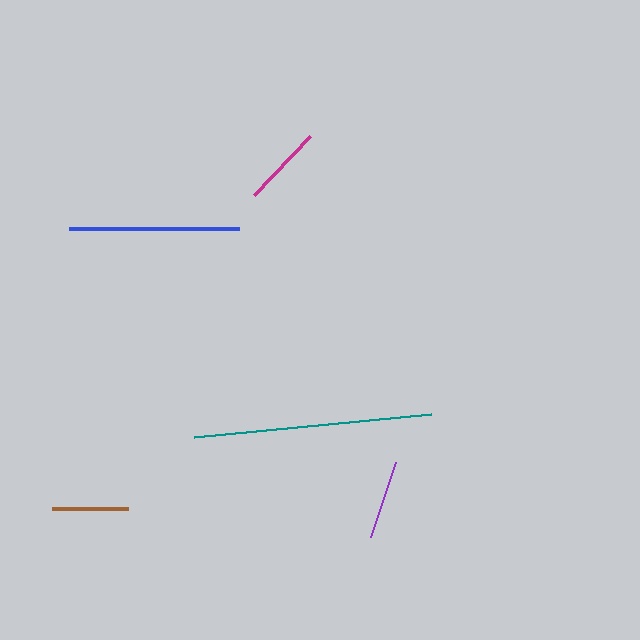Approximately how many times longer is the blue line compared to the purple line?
The blue line is approximately 2.1 times the length of the purple line.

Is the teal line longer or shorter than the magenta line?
The teal line is longer than the magenta line.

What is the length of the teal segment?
The teal segment is approximately 238 pixels long.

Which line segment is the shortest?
The brown line is the shortest at approximately 76 pixels.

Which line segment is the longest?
The teal line is the longest at approximately 238 pixels.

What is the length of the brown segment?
The brown segment is approximately 76 pixels long.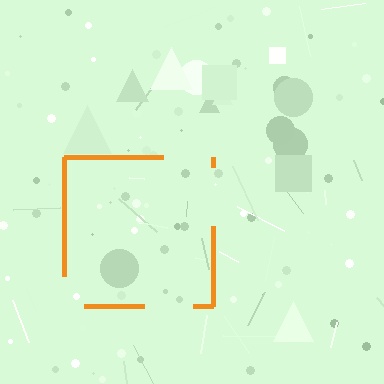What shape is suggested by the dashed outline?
The dashed outline suggests a square.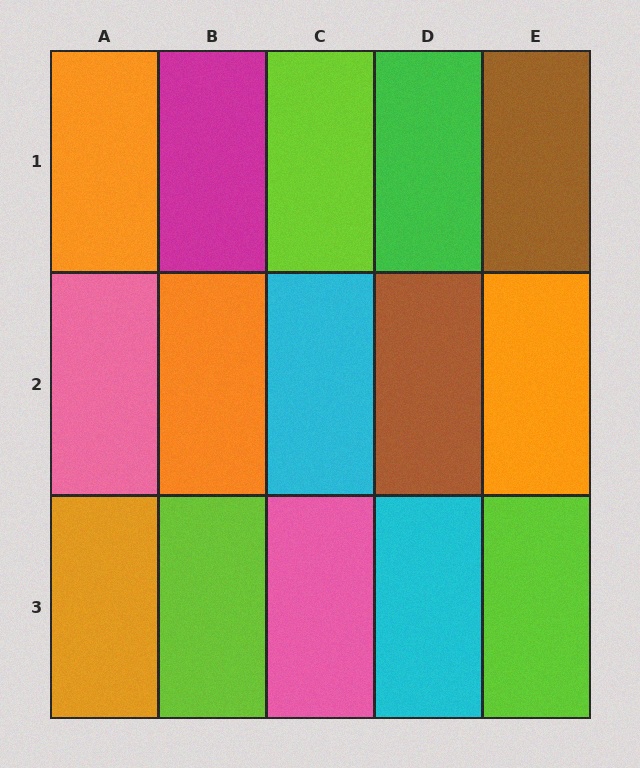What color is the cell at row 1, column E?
Brown.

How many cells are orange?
4 cells are orange.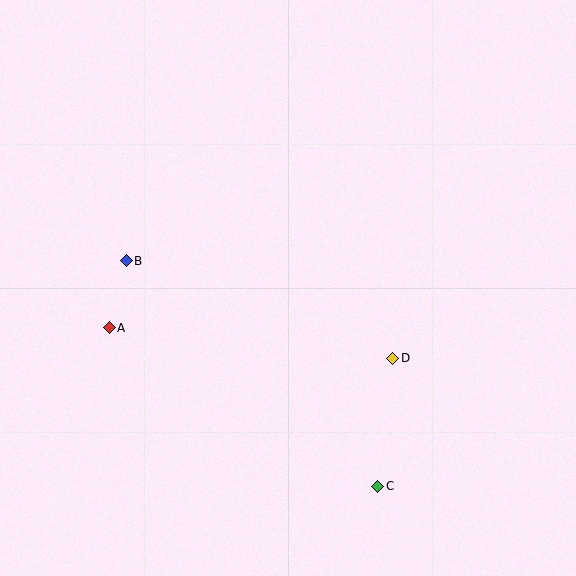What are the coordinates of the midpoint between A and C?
The midpoint between A and C is at (243, 407).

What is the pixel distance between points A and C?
The distance between A and C is 312 pixels.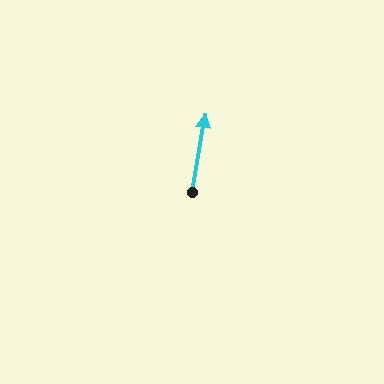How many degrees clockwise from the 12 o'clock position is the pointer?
Approximately 10 degrees.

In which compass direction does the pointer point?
North.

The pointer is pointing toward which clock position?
Roughly 12 o'clock.